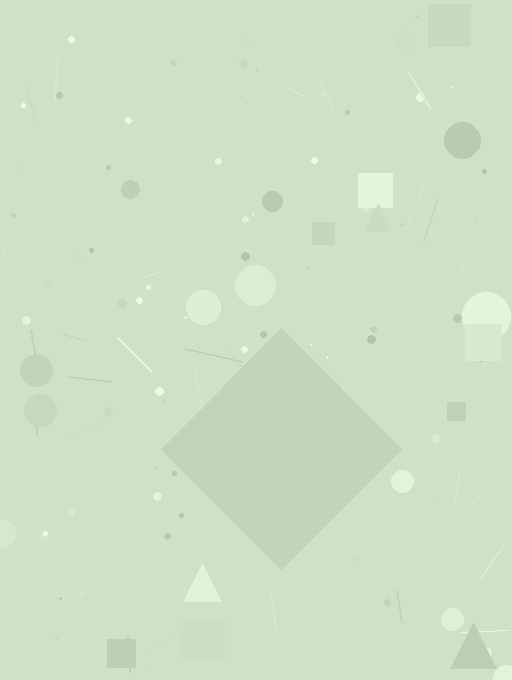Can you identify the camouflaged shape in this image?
The camouflaged shape is a diamond.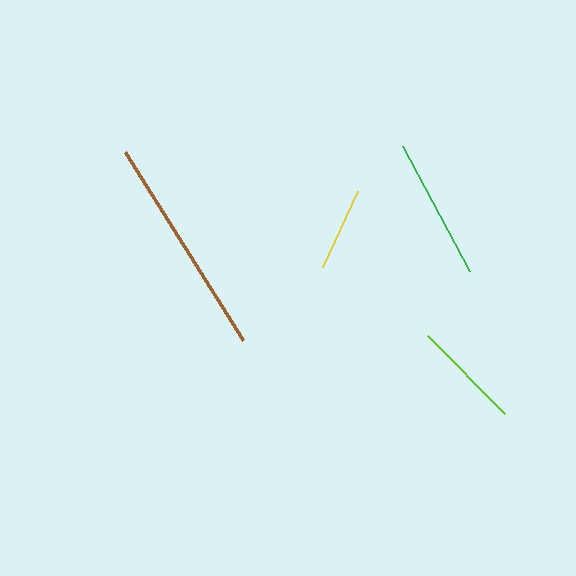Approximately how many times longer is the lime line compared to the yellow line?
The lime line is approximately 1.3 times the length of the yellow line.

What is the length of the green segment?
The green segment is approximately 142 pixels long.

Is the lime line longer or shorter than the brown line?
The brown line is longer than the lime line.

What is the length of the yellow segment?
The yellow segment is approximately 84 pixels long.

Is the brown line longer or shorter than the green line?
The brown line is longer than the green line.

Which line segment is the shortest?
The yellow line is the shortest at approximately 84 pixels.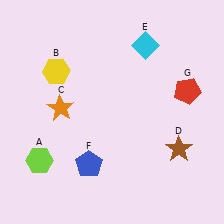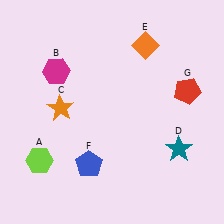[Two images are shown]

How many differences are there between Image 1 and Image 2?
There are 3 differences between the two images.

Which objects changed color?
B changed from yellow to magenta. D changed from brown to teal. E changed from cyan to orange.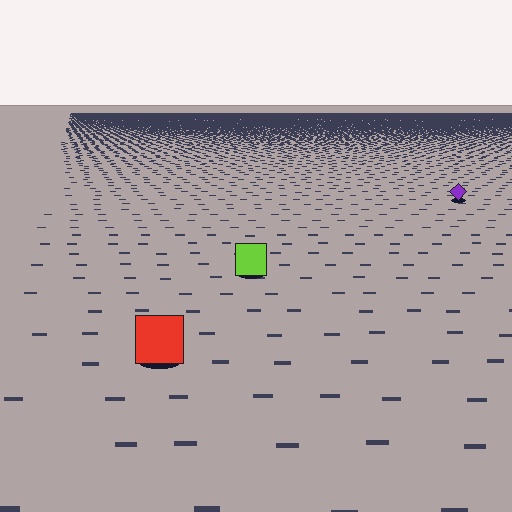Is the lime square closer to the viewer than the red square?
No. The red square is closer — you can tell from the texture gradient: the ground texture is coarser near it.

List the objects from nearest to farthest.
From nearest to farthest: the red square, the lime square, the purple diamond.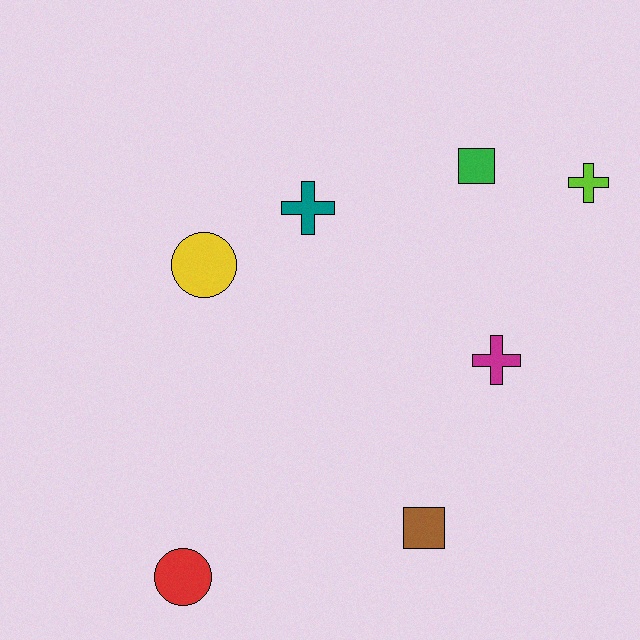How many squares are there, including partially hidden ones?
There are 2 squares.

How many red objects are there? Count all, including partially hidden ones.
There is 1 red object.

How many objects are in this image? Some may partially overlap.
There are 7 objects.